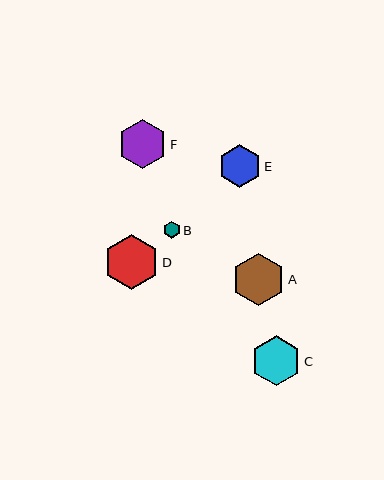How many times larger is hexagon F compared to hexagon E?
Hexagon F is approximately 1.1 times the size of hexagon E.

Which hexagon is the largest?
Hexagon D is the largest with a size of approximately 55 pixels.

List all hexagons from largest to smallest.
From largest to smallest: D, A, C, F, E, B.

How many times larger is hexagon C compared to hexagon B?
Hexagon C is approximately 3.0 times the size of hexagon B.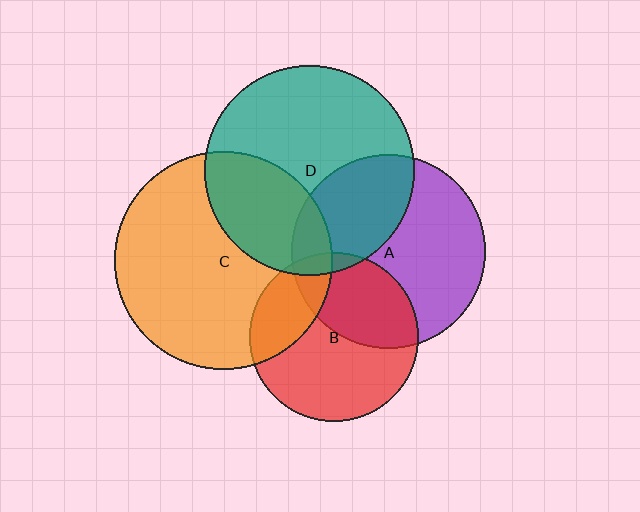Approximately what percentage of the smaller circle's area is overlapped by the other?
Approximately 35%.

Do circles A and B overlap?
Yes.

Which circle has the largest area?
Circle C (orange).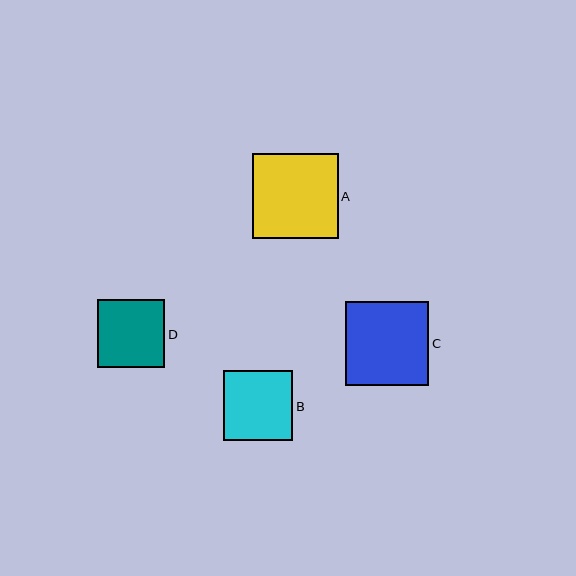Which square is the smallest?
Square D is the smallest with a size of approximately 67 pixels.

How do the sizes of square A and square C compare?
Square A and square C are approximately the same size.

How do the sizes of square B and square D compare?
Square B and square D are approximately the same size.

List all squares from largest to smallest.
From largest to smallest: A, C, B, D.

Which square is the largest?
Square A is the largest with a size of approximately 85 pixels.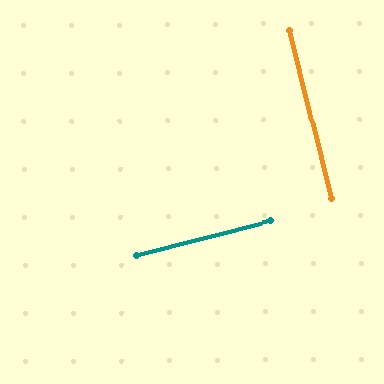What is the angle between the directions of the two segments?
Approximately 89 degrees.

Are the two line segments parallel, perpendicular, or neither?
Perpendicular — they meet at approximately 89°.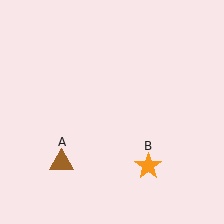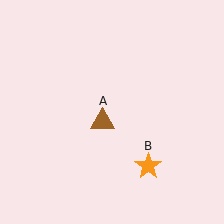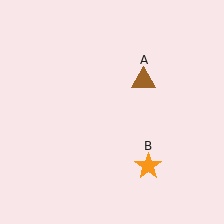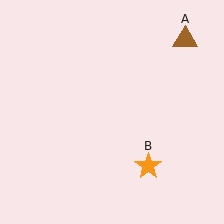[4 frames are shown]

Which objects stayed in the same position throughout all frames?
Orange star (object B) remained stationary.